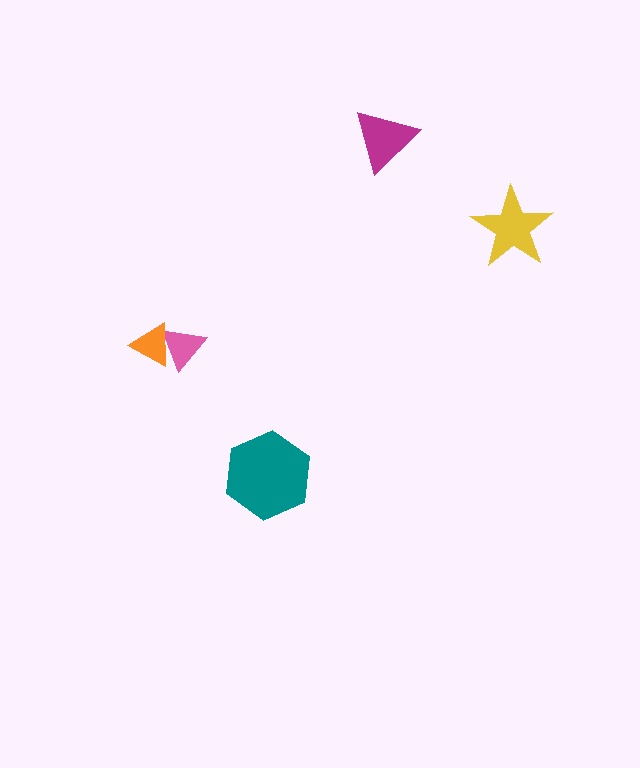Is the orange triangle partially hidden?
No, no other shape covers it.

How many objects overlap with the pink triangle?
1 object overlaps with the pink triangle.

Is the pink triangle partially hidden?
Yes, it is partially covered by another shape.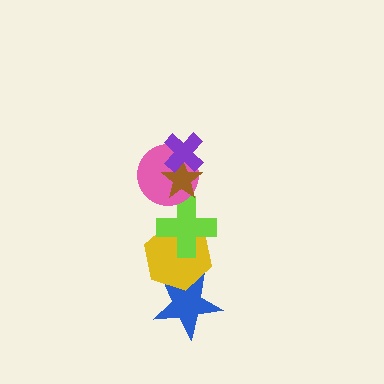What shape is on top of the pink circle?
The brown star is on top of the pink circle.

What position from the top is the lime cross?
The lime cross is 4th from the top.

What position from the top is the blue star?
The blue star is 6th from the top.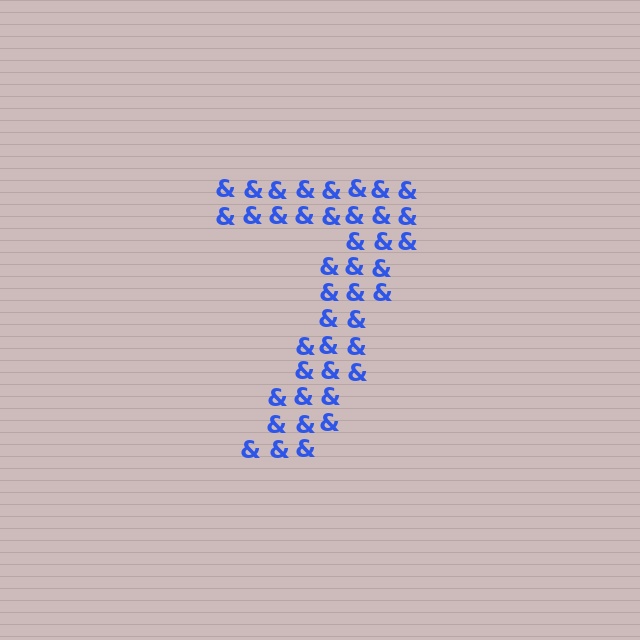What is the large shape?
The large shape is the digit 7.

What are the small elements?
The small elements are ampersands.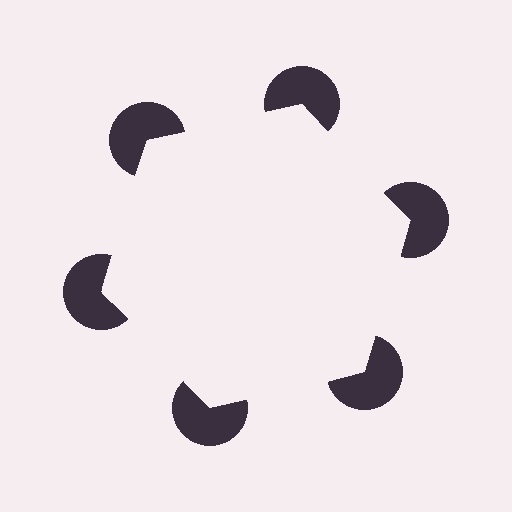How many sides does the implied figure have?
6 sides.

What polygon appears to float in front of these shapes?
An illusory hexagon — its edges are inferred from the aligned wedge cuts in the pac-man discs, not physically drawn.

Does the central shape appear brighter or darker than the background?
It typically appears slightly brighter than the background, even though no actual brightness change is drawn.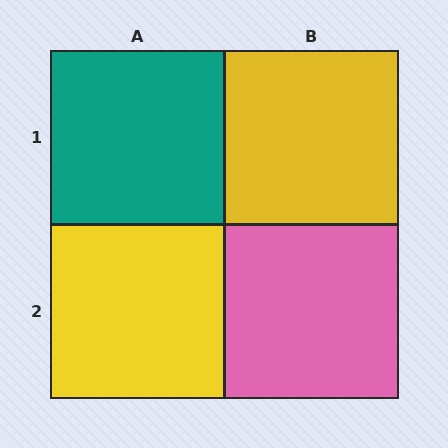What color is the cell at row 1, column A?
Teal.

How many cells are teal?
1 cell is teal.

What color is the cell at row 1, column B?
Yellow.